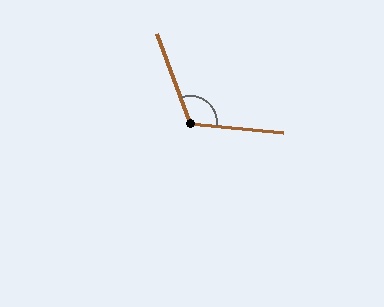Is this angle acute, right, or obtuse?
It is obtuse.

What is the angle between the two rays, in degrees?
Approximately 116 degrees.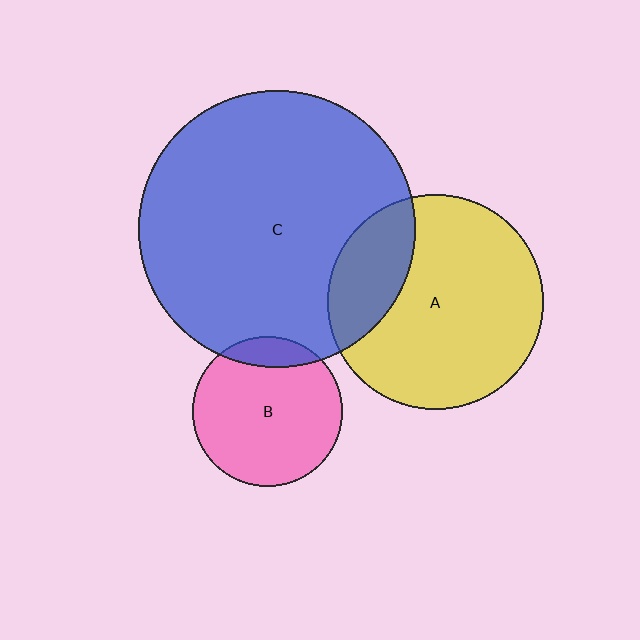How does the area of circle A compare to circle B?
Approximately 2.1 times.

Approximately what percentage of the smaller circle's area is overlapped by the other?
Approximately 10%.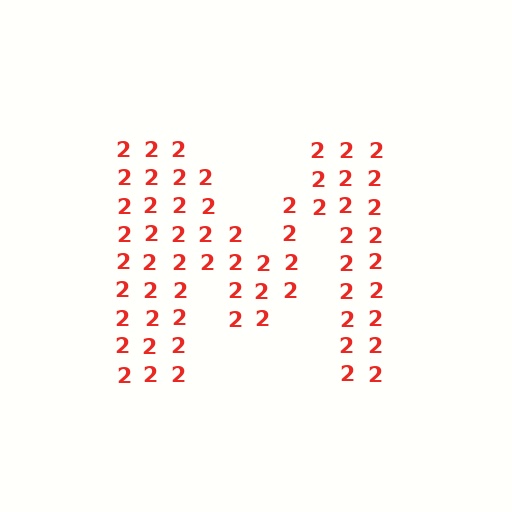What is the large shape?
The large shape is the letter M.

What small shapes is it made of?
It is made of small digit 2's.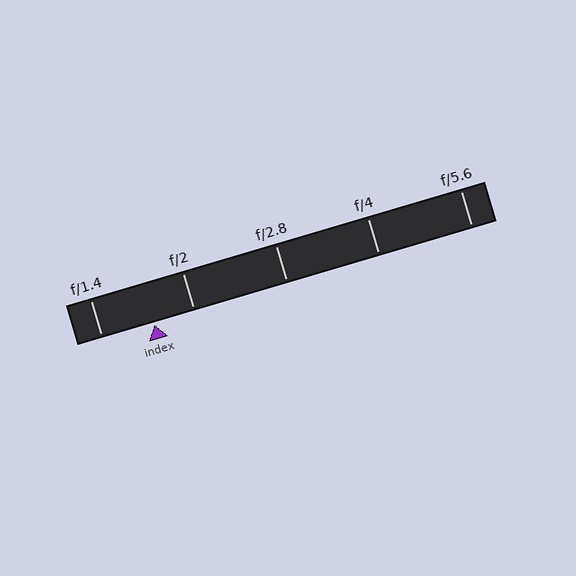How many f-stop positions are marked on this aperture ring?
There are 5 f-stop positions marked.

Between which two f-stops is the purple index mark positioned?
The index mark is between f/1.4 and f/2.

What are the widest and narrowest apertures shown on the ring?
The widest aperture shown is f/1.4 and the narrowest is f/5.6.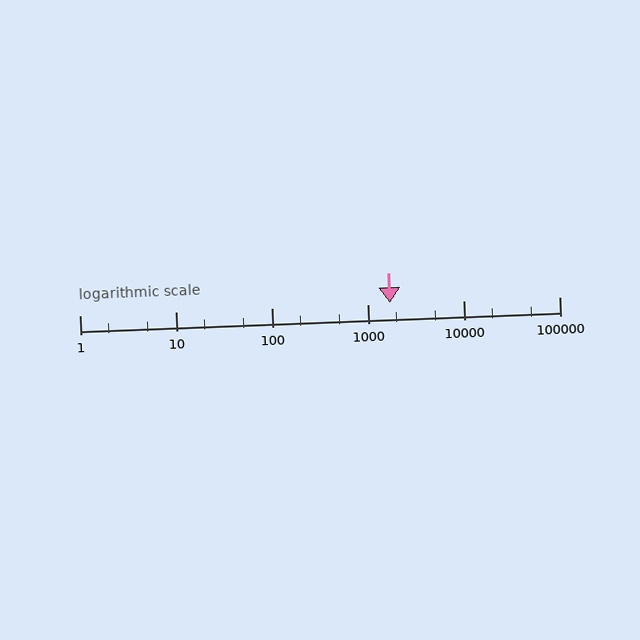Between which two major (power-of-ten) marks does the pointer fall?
The pointer is between 1000 and 10000.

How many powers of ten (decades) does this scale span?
The scale spans 5 decades, from 1 to 100000.